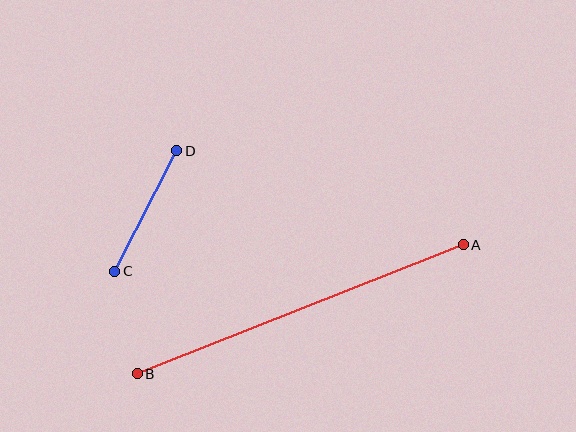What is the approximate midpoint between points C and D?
The midpoint is at approximately (146, 211) pixels.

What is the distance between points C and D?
The distance is approximately 136 pixels.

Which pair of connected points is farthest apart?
Points A and B are farthest apart.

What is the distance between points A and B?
The distance is approximately 350 pixels.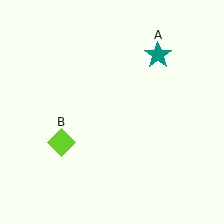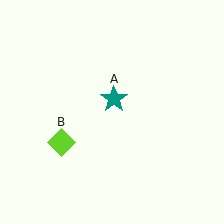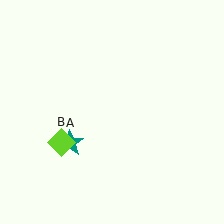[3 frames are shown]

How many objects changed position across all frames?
1 object changed position: teal star (object A).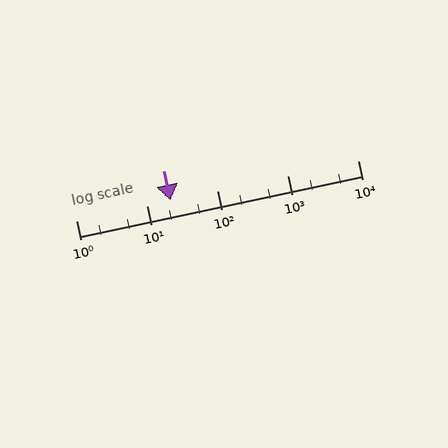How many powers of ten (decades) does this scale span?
The scale spans 4 decades, from 1 to 10000.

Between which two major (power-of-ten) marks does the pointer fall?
The pointer is between 10 and 100.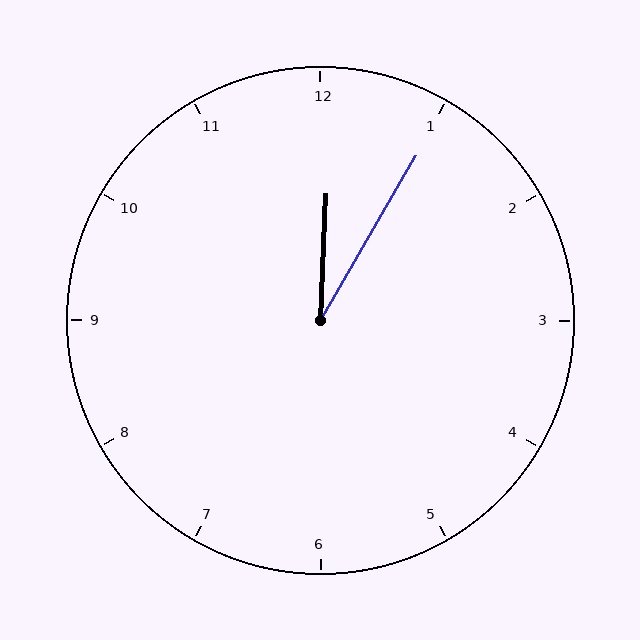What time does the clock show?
12:05.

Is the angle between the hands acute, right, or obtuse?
It is acute.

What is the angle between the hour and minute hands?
Approximately 28 degrees.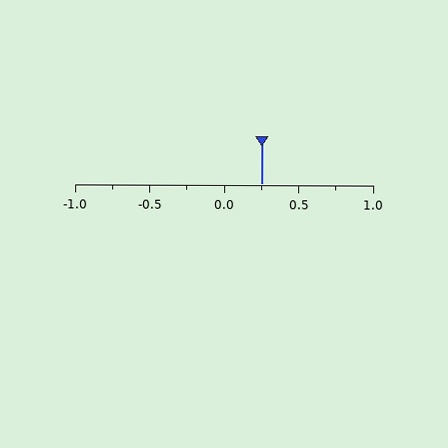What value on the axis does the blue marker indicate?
The marker indicates approximately 0.25.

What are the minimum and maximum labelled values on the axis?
The axis runs from -1.0 to 1.0.